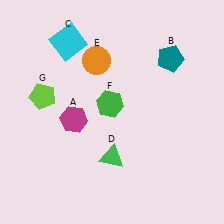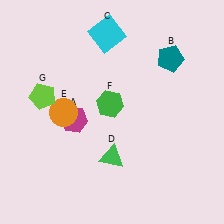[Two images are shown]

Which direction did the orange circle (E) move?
The orange circle (E) moved down.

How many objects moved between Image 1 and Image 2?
2 objects moved between the two images.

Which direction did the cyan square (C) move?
The cyan square (C) moved right.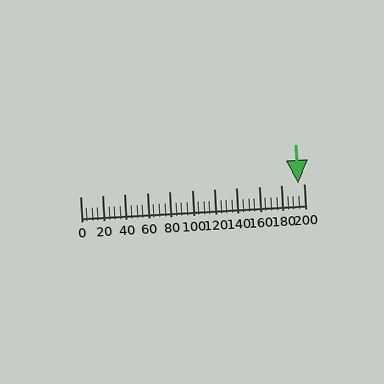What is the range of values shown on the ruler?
The ruler shows values from 0 to 200.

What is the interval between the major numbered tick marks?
The major tick marks are spaced 20 units apart.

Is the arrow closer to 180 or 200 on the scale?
The arrow is closer to 200.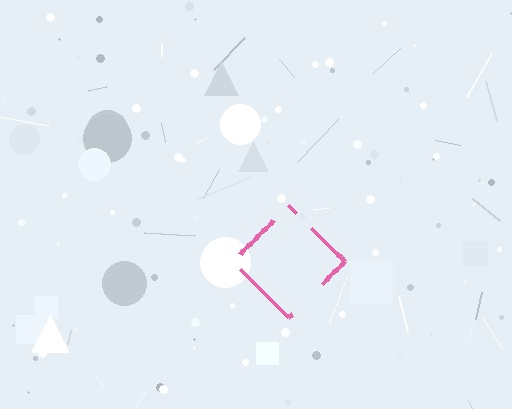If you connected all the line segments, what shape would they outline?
They would outline a diamond.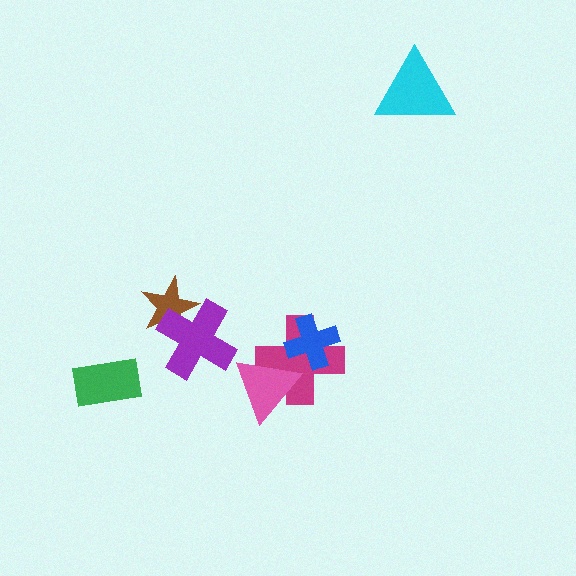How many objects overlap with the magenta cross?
2 objects overlap with the magenta cross.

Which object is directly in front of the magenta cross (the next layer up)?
The blue cross is directly in front of the magenta cross.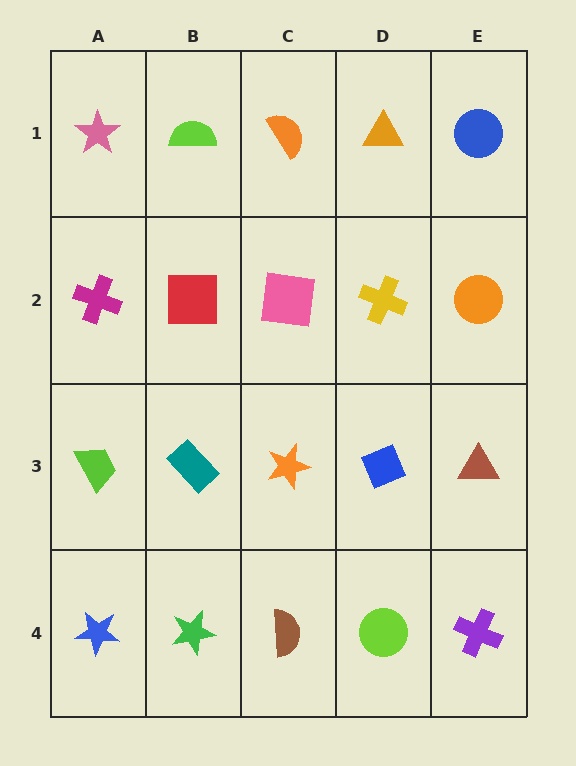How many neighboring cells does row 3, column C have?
4.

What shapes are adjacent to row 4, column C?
An orange star (row 3, column C), a green star (row 4, column B), a lime circle (row 4, column D).